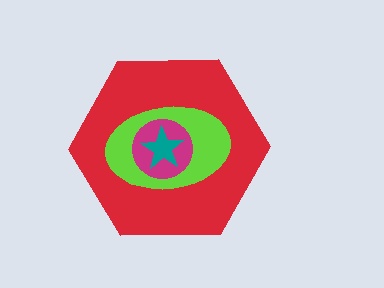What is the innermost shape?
The teal star.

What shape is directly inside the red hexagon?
The lime ellipse.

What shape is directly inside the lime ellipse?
The magenta circle.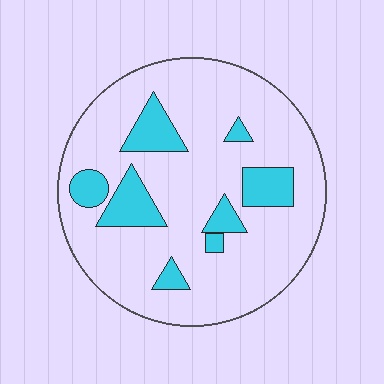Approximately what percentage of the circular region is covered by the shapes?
Approximately 20%.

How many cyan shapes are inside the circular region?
8.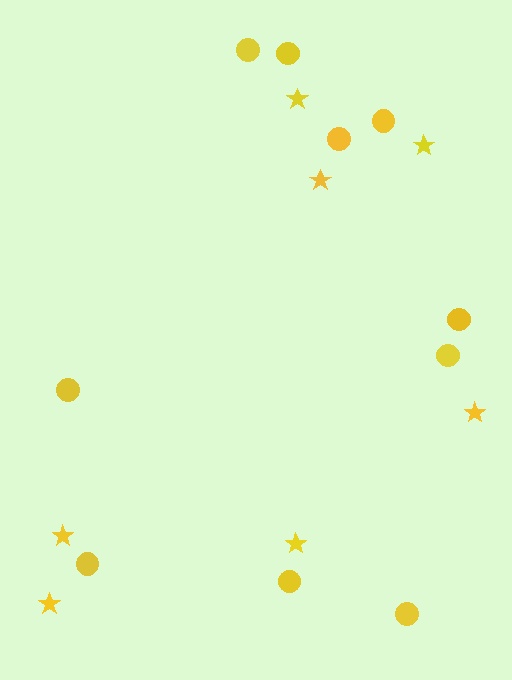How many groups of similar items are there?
There are 2 groups: one group of circles (10) and one group of stars (7).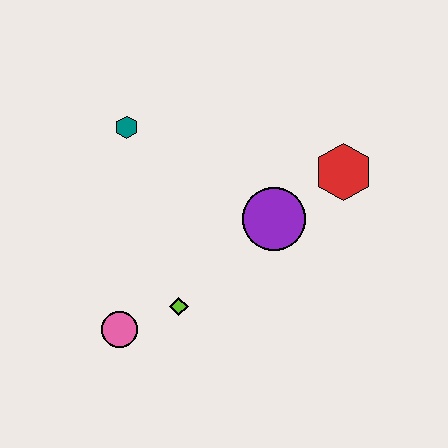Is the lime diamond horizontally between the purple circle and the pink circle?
Yes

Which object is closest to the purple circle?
The red hexagon is closest to the purple circle.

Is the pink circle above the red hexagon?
No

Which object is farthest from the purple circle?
The pink circle is farthest from the purple circle.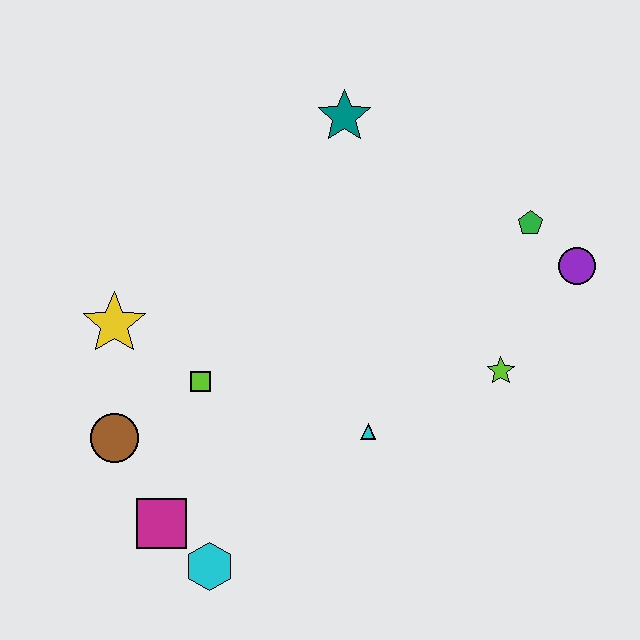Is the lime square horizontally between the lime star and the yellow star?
Yes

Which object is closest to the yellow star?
The lime square is closest to the yellow star.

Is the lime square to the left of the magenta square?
No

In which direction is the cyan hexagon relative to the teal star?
The cyan hexagon is below the teal star.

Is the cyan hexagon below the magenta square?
Yes